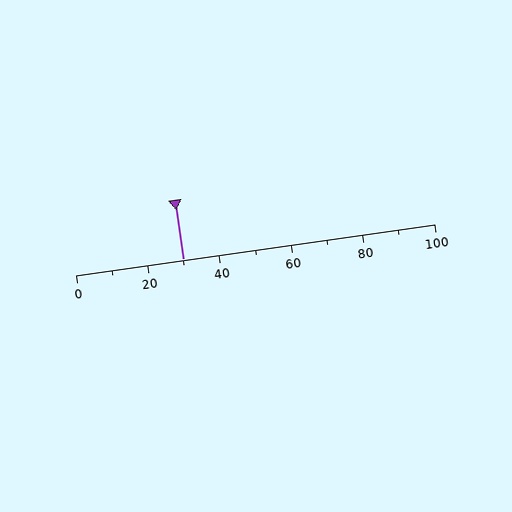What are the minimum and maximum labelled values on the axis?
The axis runs from 0 to 100.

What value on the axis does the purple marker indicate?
The marker indicates approximately 30.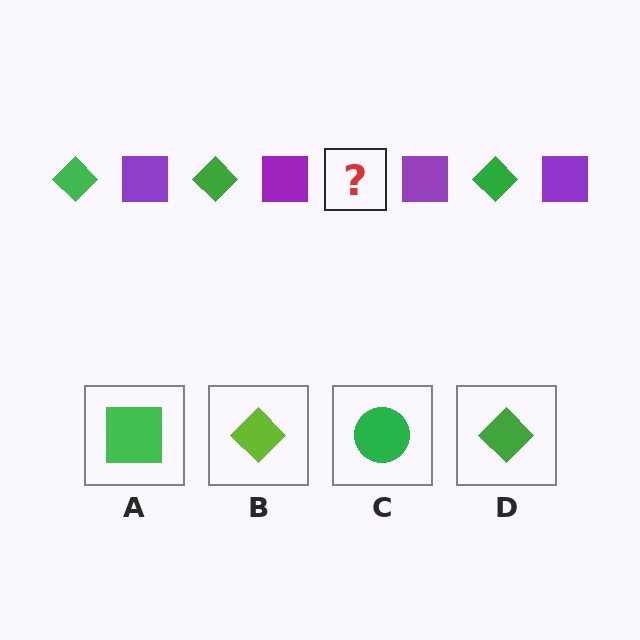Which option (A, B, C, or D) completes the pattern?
D.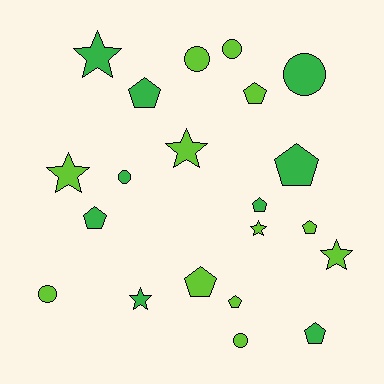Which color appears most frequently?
Lime, with 12 objects.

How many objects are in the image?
There are 21 objects.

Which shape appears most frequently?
Pentagon, with 9 objects.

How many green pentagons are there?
There are 5 green pentagons.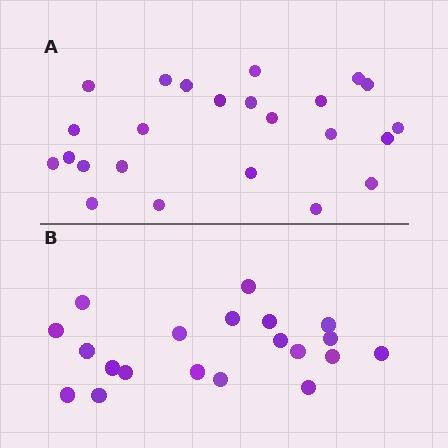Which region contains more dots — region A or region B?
Region A (the top region) has more dots.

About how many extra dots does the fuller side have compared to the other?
Region A has about 4 more dots than region B.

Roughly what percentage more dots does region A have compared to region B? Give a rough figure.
About 20% more.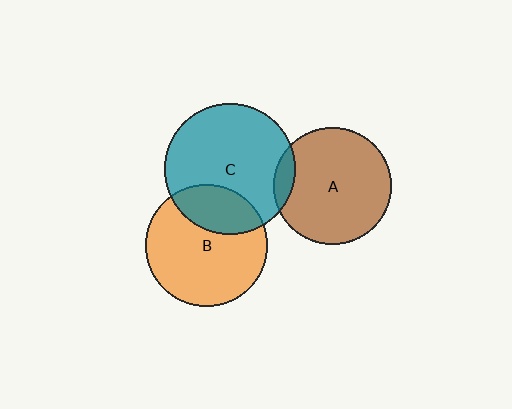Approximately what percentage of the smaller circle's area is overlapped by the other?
Approximately 25%.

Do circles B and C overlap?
Yes.